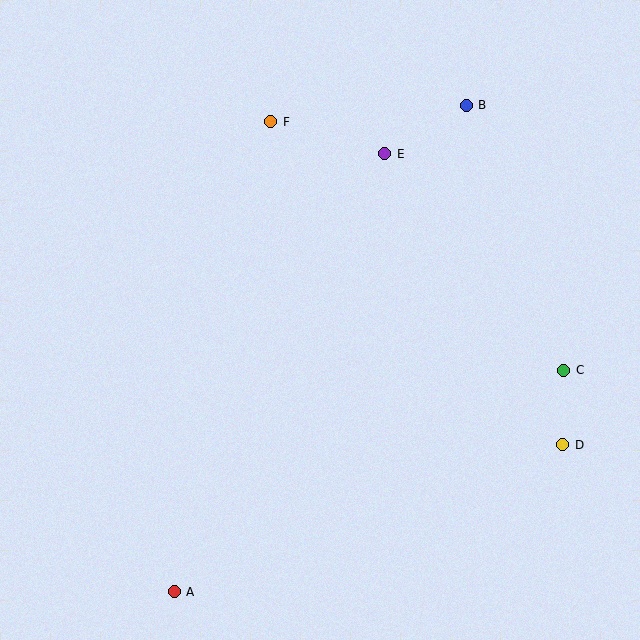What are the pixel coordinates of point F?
Point F is at (271, 122).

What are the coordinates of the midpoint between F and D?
The midpoint between F and D is at (417, 283).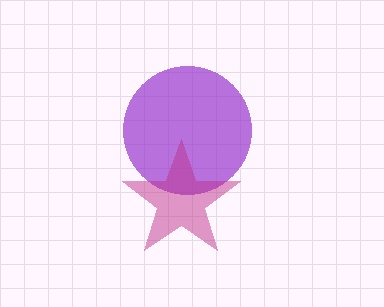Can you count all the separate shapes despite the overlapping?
Yes, there are 2 separate shapes.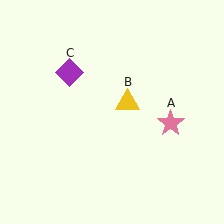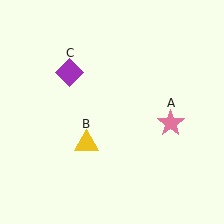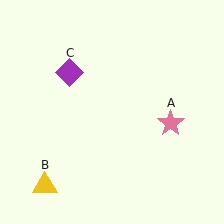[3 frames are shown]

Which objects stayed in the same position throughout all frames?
Pink star (object A) and purple diamond (object C) remained stationary.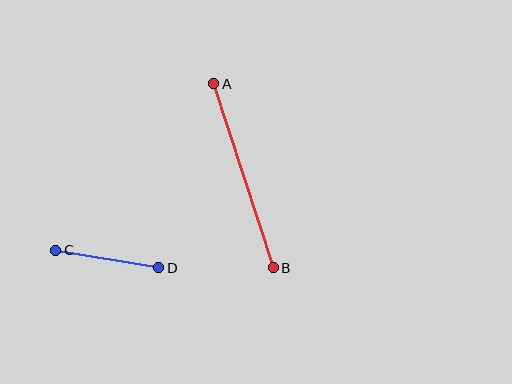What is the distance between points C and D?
The distance is approximately 104 pixels.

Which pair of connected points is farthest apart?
Points A and B are farthest apart.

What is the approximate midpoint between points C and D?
The midpoint is at approximately (107, 259) pixels.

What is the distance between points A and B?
The distance is approximately 193 pixels.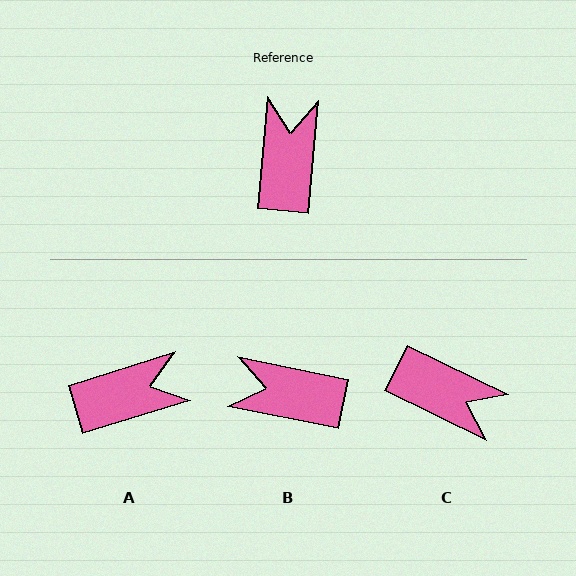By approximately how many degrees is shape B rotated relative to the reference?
Approximately 84 degrees counter-clockwise.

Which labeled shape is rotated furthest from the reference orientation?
C, about 111 degrees away.